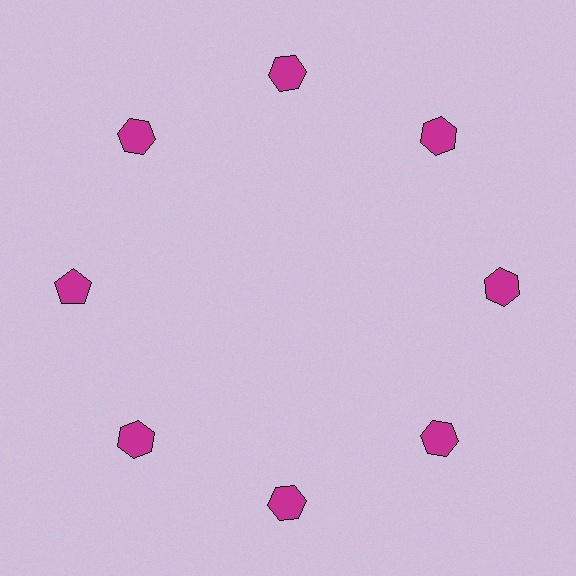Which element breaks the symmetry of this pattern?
The magenta pentagon at roughly the 9 o'clock position breaks the symmetry. All other shapes are magenta hexagons.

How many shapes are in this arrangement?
There are 8 shapes arranged in a ring pattern.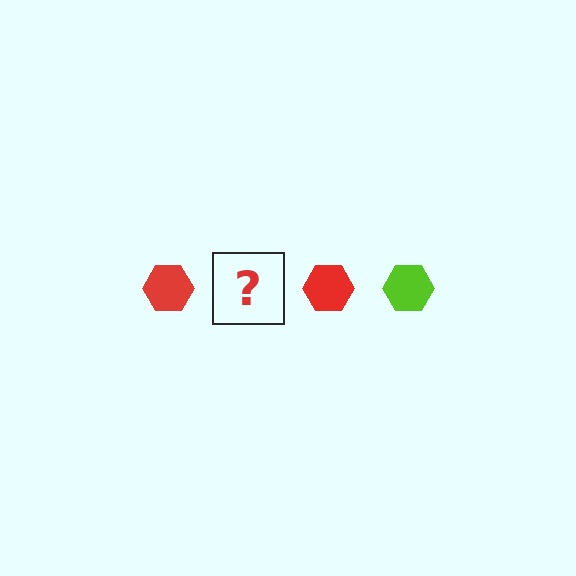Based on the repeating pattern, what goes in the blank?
The blank should be a lime hexagon.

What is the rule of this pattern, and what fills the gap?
The rule is that the pattern cycles through red, lime hexagons. The gap should be filled with a lime hexagon.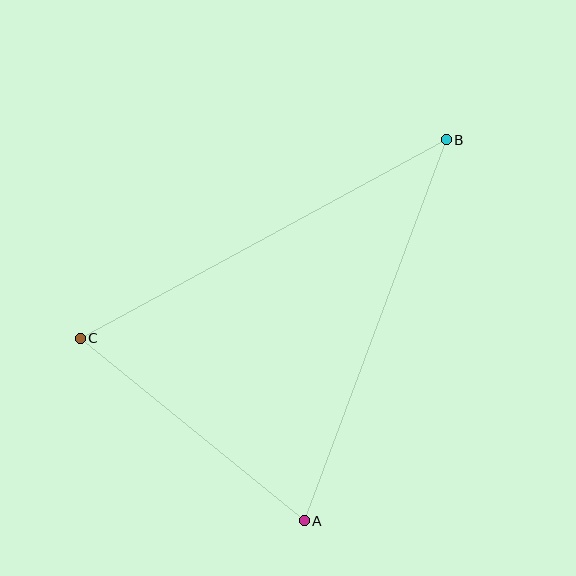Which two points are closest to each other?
Points A and C are closest to each other.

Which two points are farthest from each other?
Points B and C are farthest from each other.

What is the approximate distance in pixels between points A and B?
The distance between A and B is approximately 407 pixels.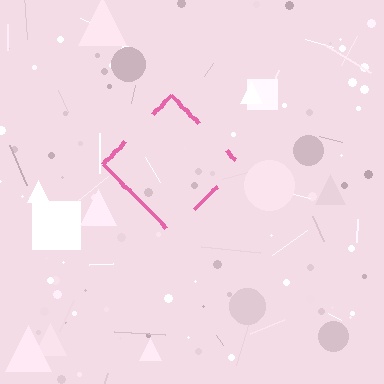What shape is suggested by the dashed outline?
The dashed outline suggests a diamond.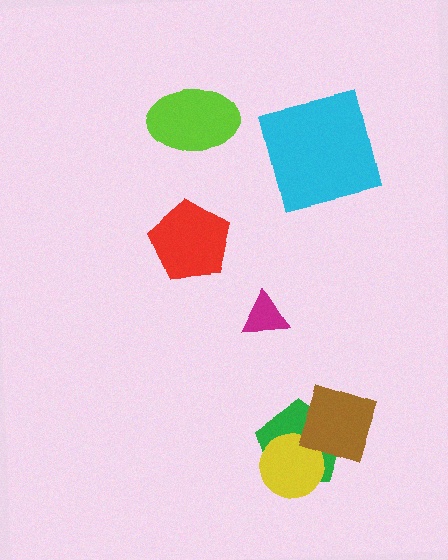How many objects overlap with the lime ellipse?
0 objects overlap with the lime ellipse.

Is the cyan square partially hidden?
No, no other shape covers it.